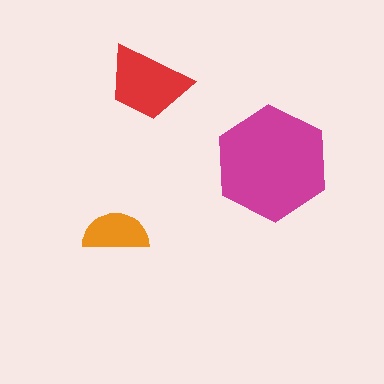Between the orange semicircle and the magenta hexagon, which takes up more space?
The magenta hexagon.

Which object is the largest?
The magenta hexagon.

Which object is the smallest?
The orange semicircle.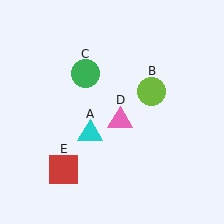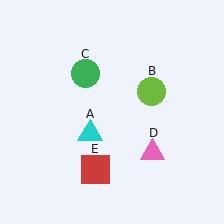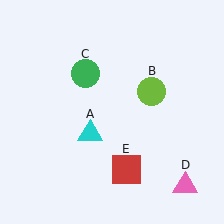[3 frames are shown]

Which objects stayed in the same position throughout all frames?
Cyan triangle (object A) and lime circle (object B) and green circle (object C) remained stationary.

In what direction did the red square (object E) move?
The red square (object E) moved right.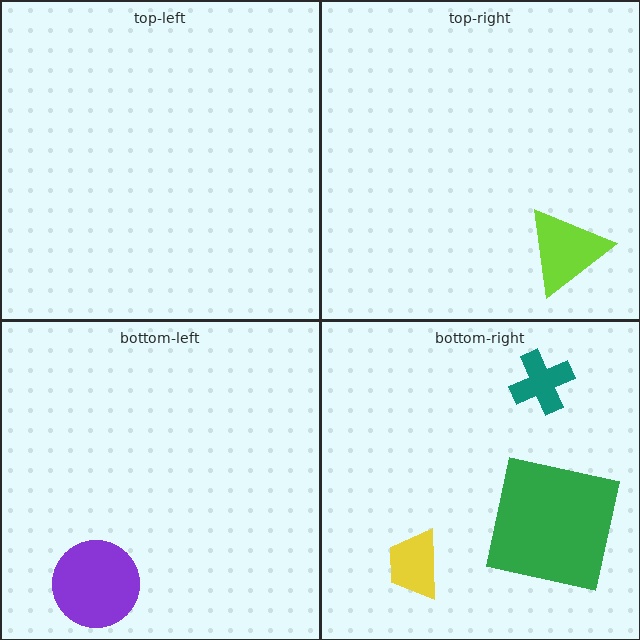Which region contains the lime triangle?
The top-right region.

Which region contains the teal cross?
The bottom-right region.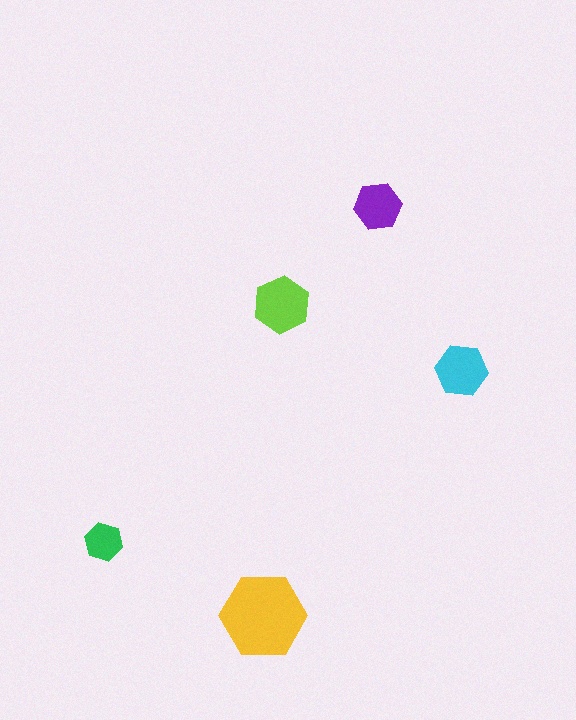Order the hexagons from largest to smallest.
the yellow one, the lime one, the cyan one, the purple one, the green one.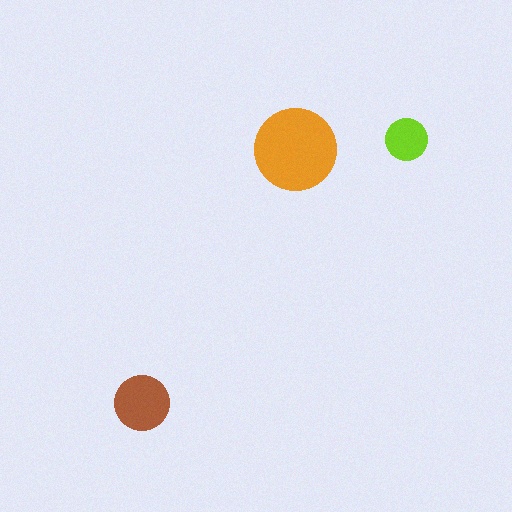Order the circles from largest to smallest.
the orange one, the brown one, the lime one.